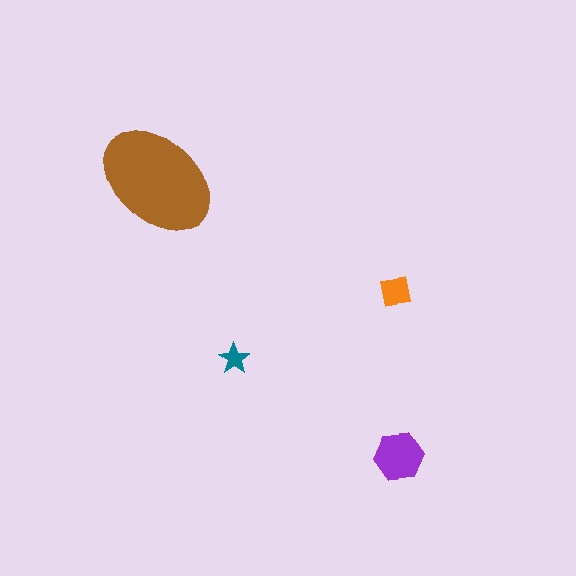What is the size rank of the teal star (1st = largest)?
4th.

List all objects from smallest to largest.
The teal star, the orange square, the purple hexagon, the brown ellipse.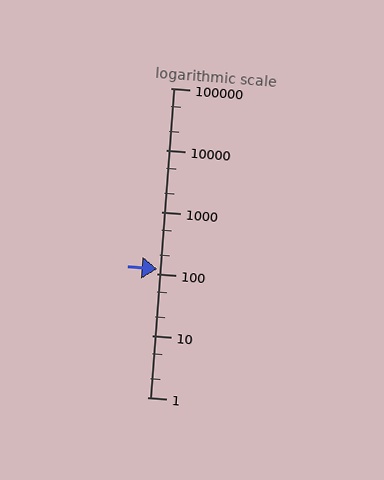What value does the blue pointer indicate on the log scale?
The pointer indicates approximately 120.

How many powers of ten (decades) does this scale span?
The scale spans 5 decades, from 1 to 100000.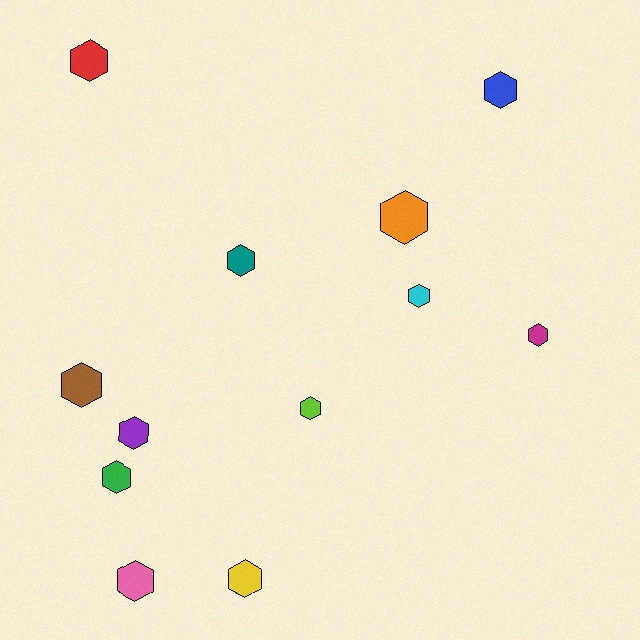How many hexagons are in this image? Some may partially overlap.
There are 12 hexagons.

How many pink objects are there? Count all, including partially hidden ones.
There is 1 pink object.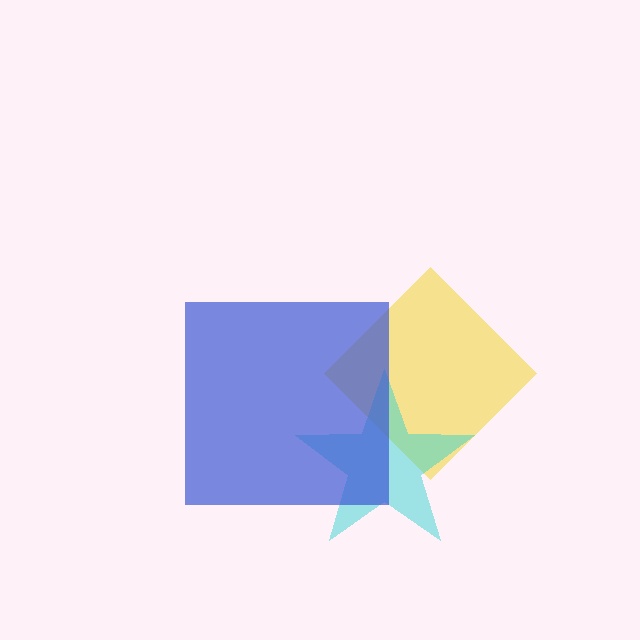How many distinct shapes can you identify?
There are 3 distinct shapes: a yellow diamond, a cyan star, a blue square.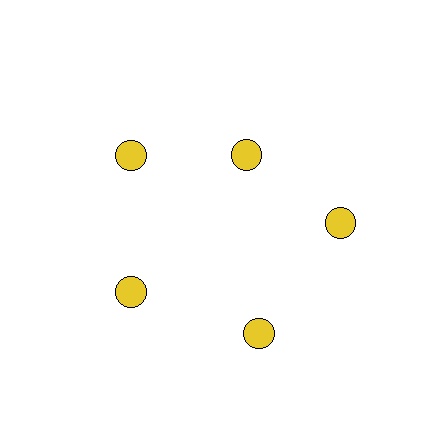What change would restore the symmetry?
The symmetry would be restored by moving it outward, back onto the ring so that all 5 circles sit at equal angles and equal distance from the center.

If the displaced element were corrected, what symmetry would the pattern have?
It would have 5-fold rotational symmetry — the pattern would map onto itself every 72 degrees.